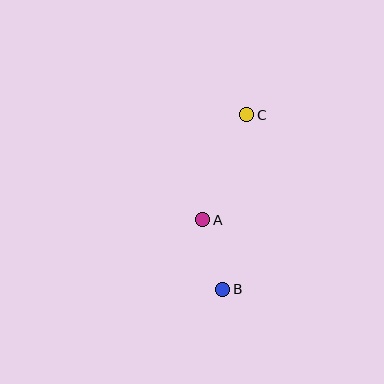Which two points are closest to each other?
Points A and B are closest to each other.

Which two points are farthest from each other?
Points B and C are farthest from each other.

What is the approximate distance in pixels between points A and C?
The distance between A and C is approximately 114 pixels.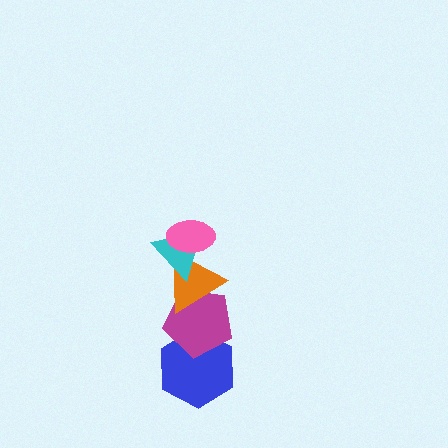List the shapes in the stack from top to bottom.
From top to bottom: the pink ellipse, the cyan triangle, the orange triangle, the magenta pentagon, the blue hexagon.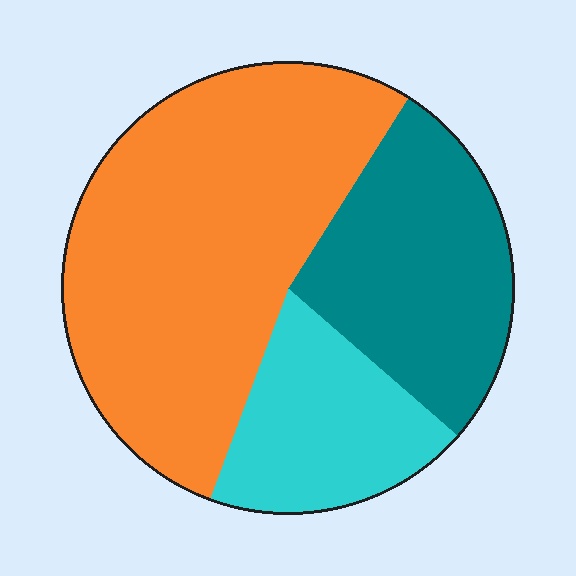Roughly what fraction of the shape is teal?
Teal covers roughly 25% of the shape.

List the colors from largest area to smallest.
From largest to smallest: orange, teal, cyan.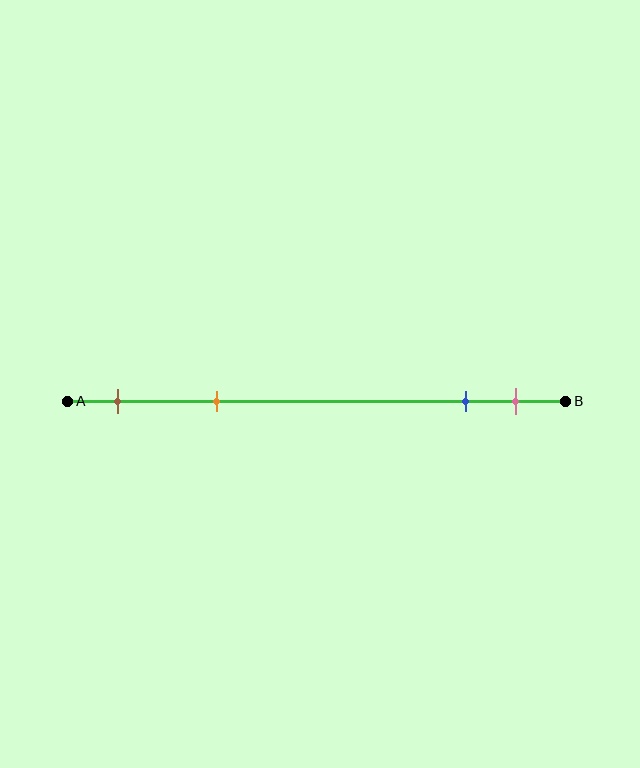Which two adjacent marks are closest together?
The blue and pink marks are the closest adjacent pair.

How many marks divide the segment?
There are 4 marks dividing the segment.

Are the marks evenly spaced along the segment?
No, the marks are not evenly spaced.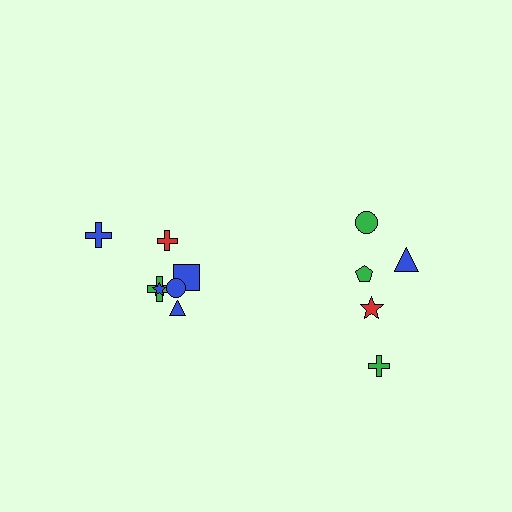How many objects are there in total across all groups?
There are 12 objects.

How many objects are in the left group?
There are 7 objects.